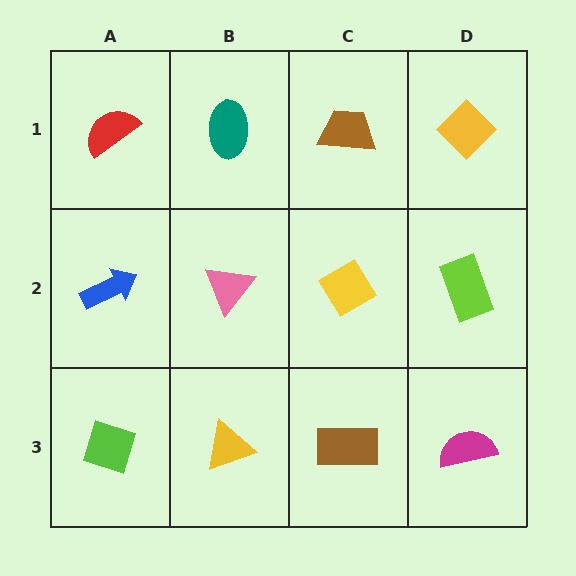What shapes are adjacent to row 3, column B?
A pink triangle (row 2, column B), a lime diamond (row 3, column A), a brown rectangle (row 3, column C).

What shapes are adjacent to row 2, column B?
A teal ellipse (row 1, column B), a yellow triangle (row 3, column B), a blue arrow (row 2, column A), a yellow diamond (row 2, column C).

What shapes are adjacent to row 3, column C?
A yellow diamond (row 2, column C), a yellow triangle (row 3, column B), a magenta semicircle (row 3, column D).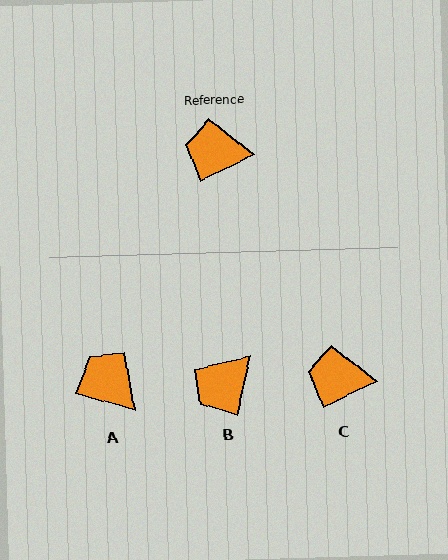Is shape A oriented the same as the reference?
No, it is off by about 42 degrees.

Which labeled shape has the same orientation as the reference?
C.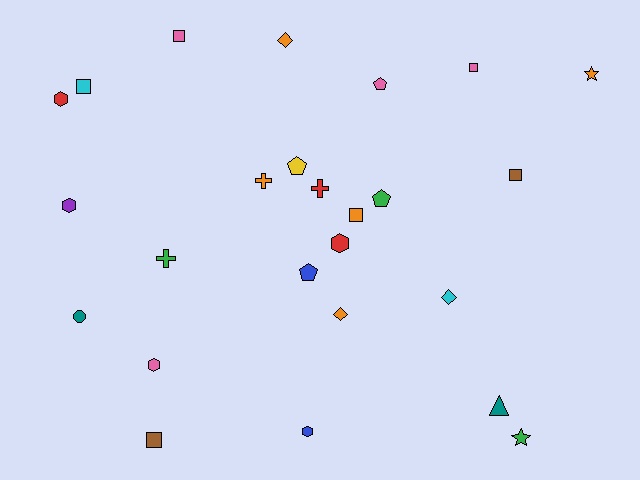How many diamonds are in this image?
There are 3 diamonds.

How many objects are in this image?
There are 25 objects.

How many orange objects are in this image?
There are 5 orange objects.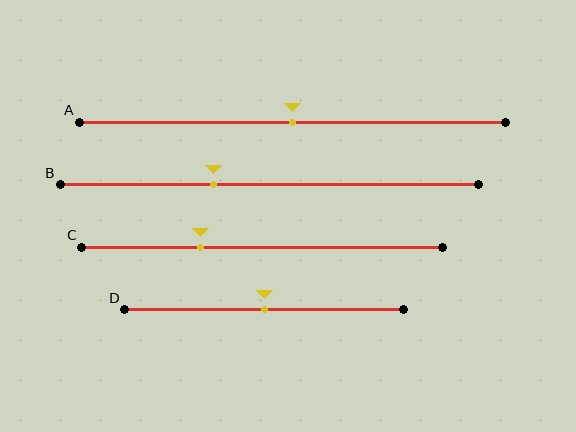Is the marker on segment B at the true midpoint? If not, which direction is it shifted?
No, the marker on segment B is shifted to the left by about 13% of the segment length.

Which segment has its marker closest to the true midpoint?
Segment A has its marker closest to the true midpoint.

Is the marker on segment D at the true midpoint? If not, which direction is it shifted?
Yes, the marker on segment D is at the true midpoint.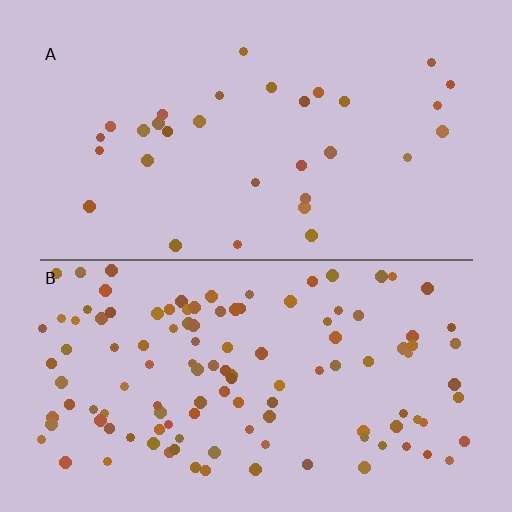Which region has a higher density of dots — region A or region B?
B (the bottom).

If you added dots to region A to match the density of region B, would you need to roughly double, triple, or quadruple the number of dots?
Approximately quadruple.